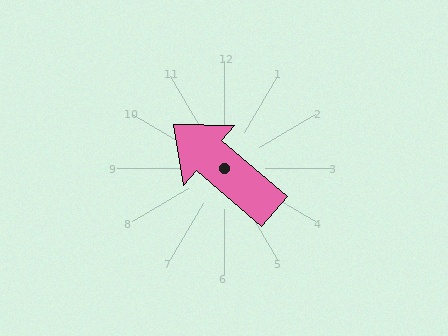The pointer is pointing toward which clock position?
Roughly 10 o'clock.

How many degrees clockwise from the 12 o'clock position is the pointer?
Approximately 311 degrees.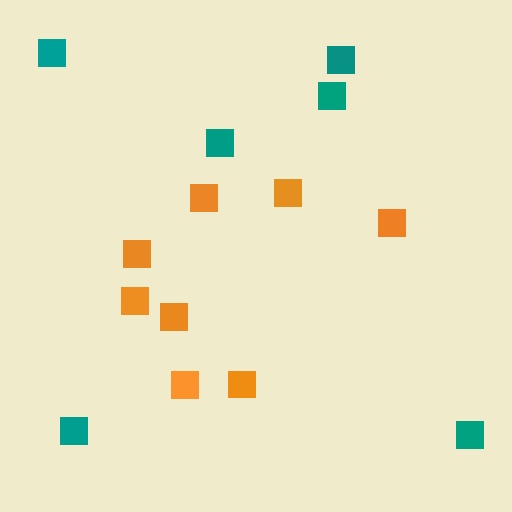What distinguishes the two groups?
There are 2 groups: one group of orange squares (8) and one group of teal squares (6).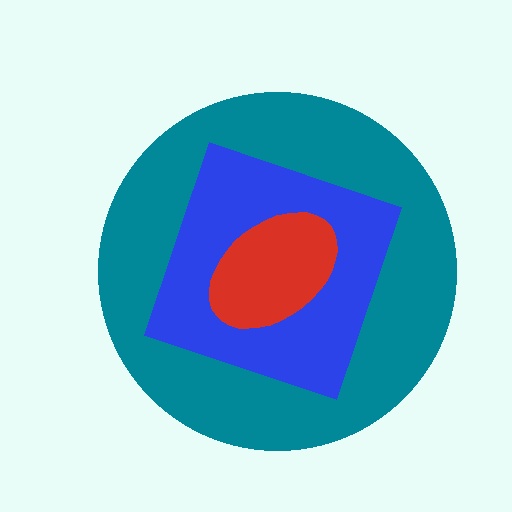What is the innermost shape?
The red ellipse.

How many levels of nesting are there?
3.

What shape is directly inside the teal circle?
The blue square.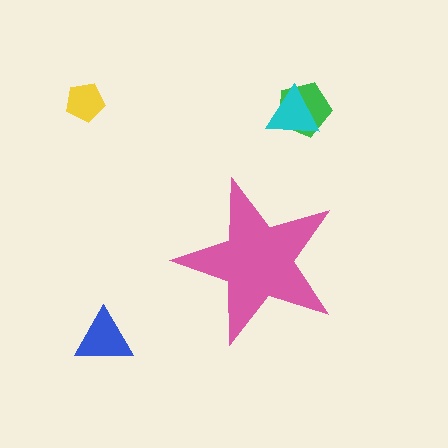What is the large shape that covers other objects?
A pink star.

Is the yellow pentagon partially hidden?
No, the yellow pentagon is fully visible.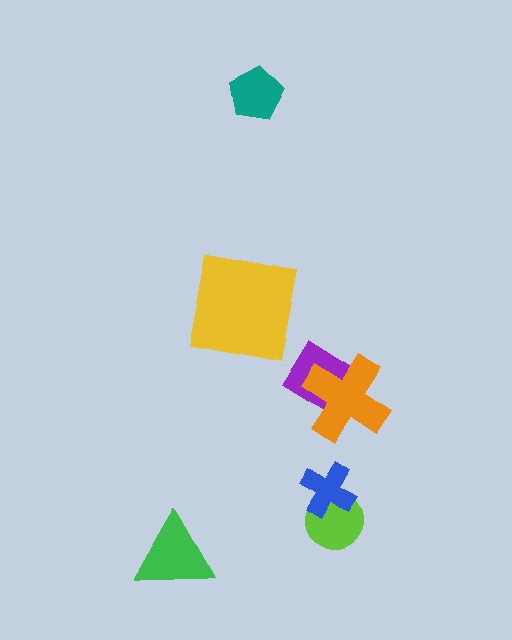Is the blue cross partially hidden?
No, no other shape covers it.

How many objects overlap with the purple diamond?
1 object overlaps with the purple diamond.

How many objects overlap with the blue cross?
1 object overlaps with the blue cross.